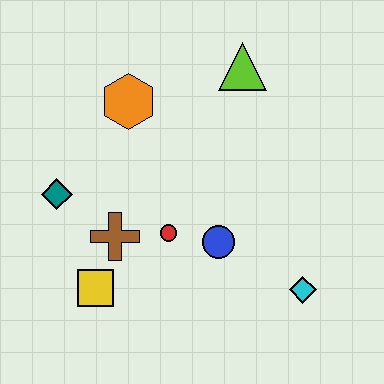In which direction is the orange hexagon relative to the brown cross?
The orange hexagon is above the brown cross.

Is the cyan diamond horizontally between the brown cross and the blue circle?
No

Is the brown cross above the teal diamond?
No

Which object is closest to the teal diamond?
The brown cross is closest to the teal diamond.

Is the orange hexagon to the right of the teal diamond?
Yes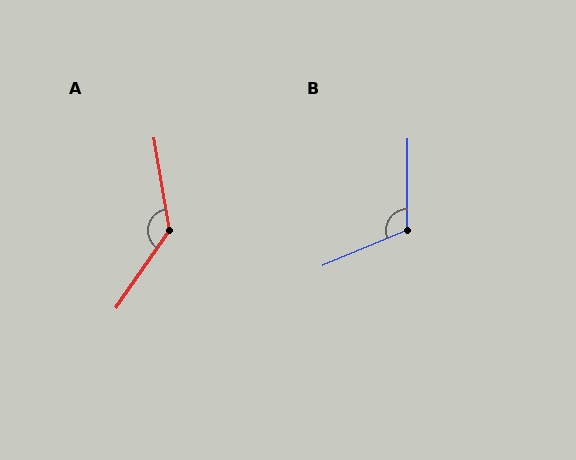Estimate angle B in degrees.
Approximately 113 degrees.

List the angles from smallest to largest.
B (113°), A (136°).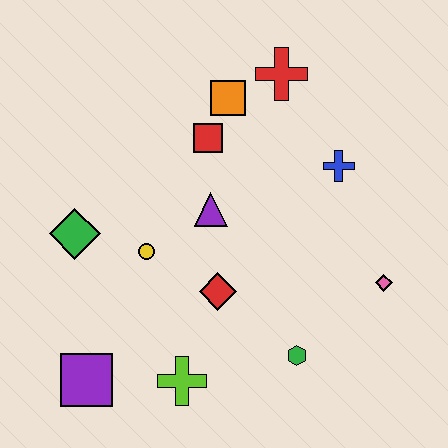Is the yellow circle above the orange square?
No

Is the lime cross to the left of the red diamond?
Yes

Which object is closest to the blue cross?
The red cross is closest to the blue cross.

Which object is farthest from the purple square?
The red cross is farthest from the purple square.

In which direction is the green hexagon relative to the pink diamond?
The green hexagon is to the left of the pink diamond.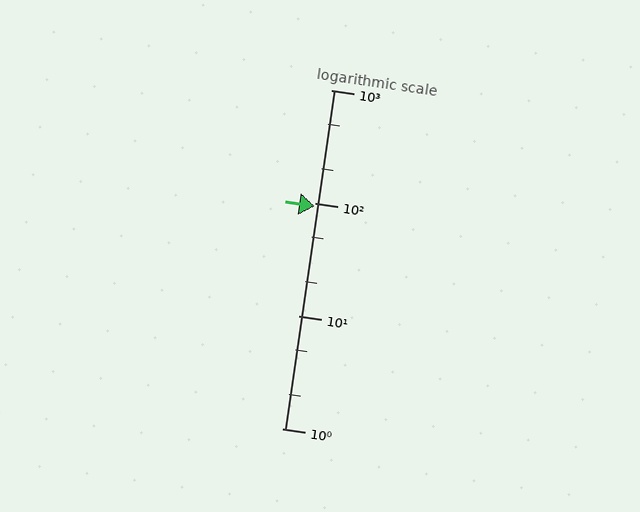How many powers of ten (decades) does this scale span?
The scale spans 3 decades, from 1 to 1000.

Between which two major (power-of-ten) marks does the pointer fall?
The pointer is between 10 and 100.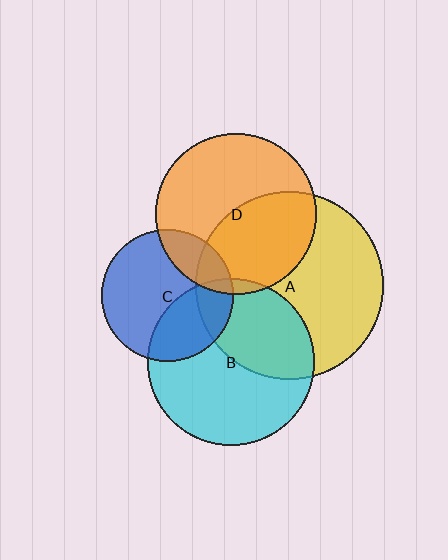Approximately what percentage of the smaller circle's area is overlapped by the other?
Approximately 5%.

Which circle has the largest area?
Circle A (yellow).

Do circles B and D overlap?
Yes.